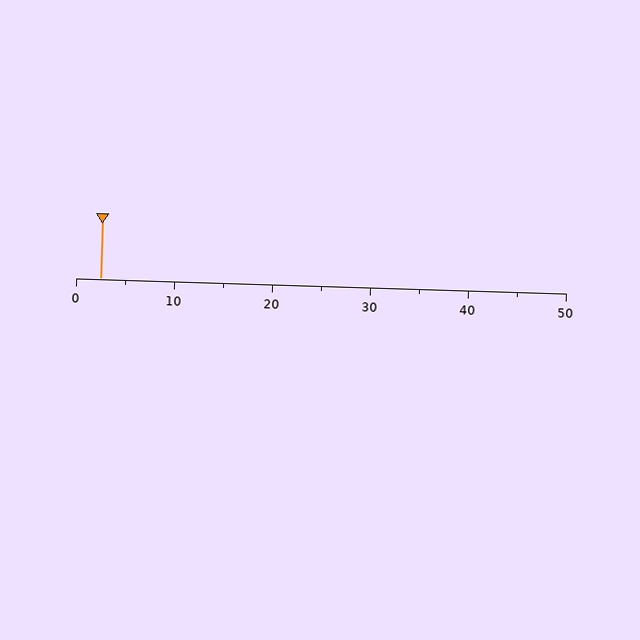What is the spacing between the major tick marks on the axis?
The major ticks are spaced 10 apart.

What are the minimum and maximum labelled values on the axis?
The axis runs from 0 to 50.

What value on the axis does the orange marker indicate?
The marker indicates approximately 2.5.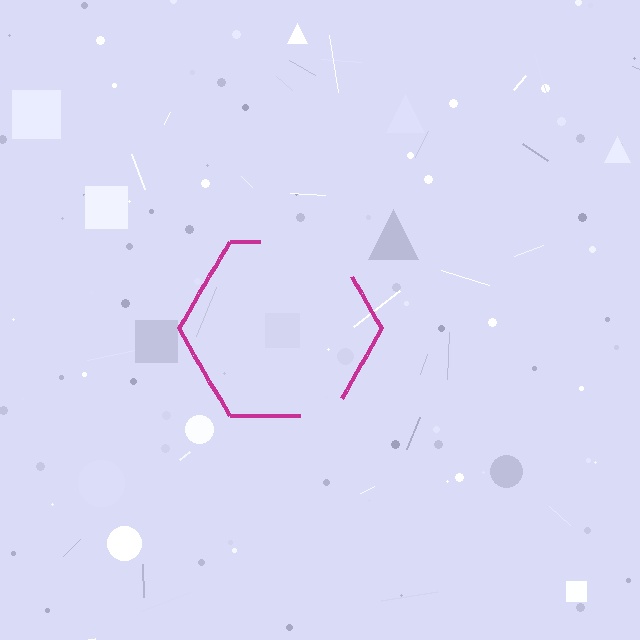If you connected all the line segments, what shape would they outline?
They would outline a hexagon.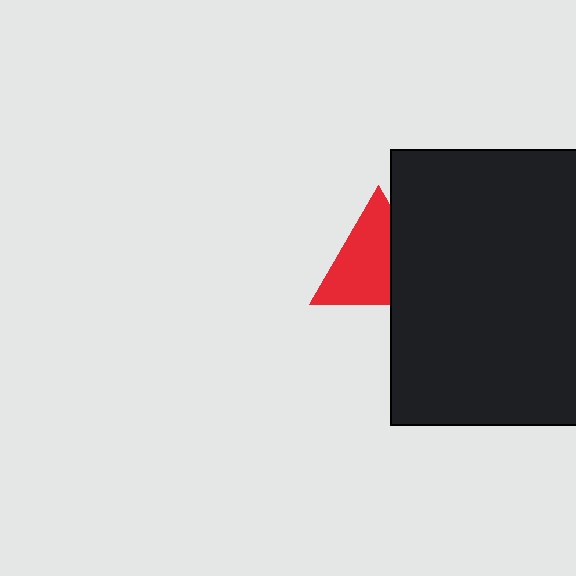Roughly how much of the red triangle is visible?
About half of it is visible (roughly 64%).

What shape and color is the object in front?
The object in front is a black rectangle.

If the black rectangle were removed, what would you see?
You would see the complete red triangle.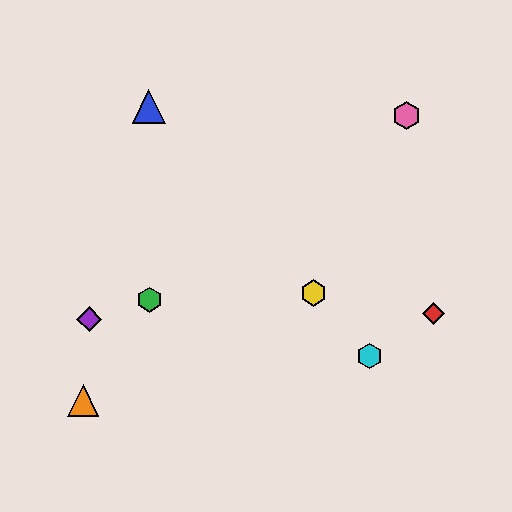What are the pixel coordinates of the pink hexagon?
The pink hexagon is at (407, 115).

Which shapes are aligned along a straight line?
The blue triangle, the yellow hexagon, the cyan hexagon are aligned along a straight line.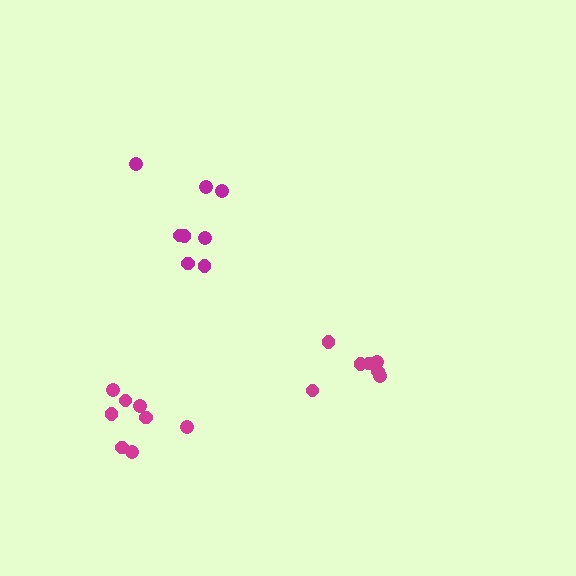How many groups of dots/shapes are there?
There are 3 groups.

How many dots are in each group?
Group 1: 8 dots, Group 2: 8 dots, Group 3: 7 dots (23 total).